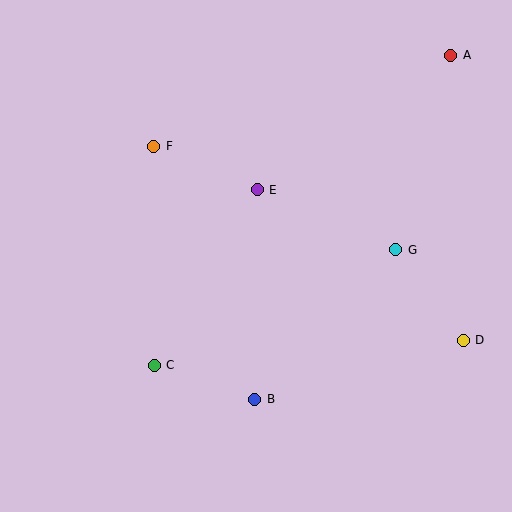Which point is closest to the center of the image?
Point E at (257, 190) is closest to the center.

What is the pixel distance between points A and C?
The distance between A and C is 429 pixels.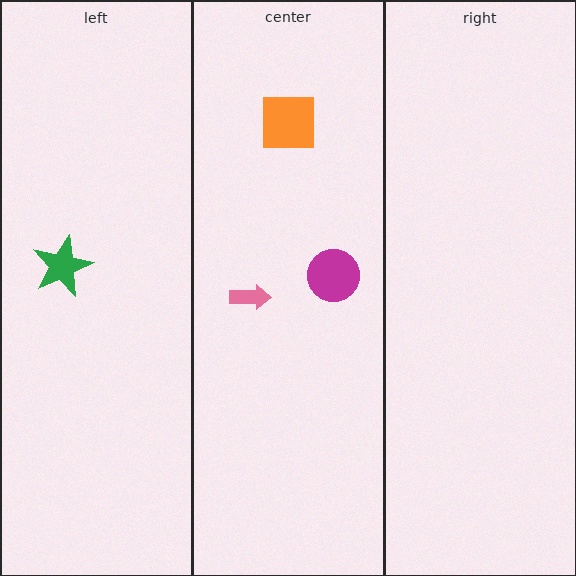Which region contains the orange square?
The center region.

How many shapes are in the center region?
3.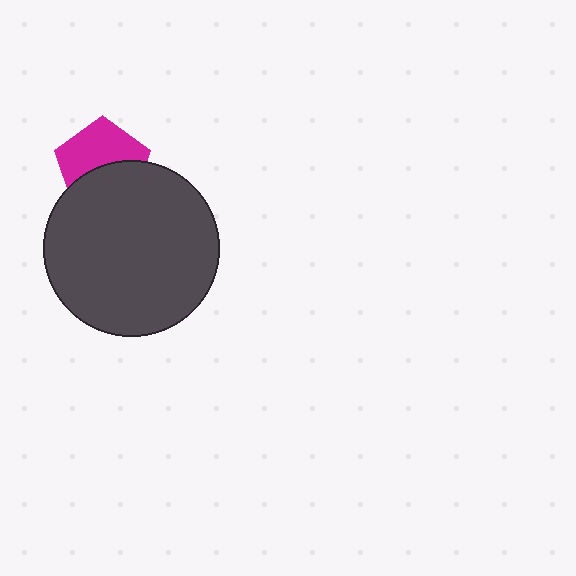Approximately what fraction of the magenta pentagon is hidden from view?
Roughly 46% of the magenta pentagon is hidden behind the dark gray circle.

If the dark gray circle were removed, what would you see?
You would see the complete magenta pentagon.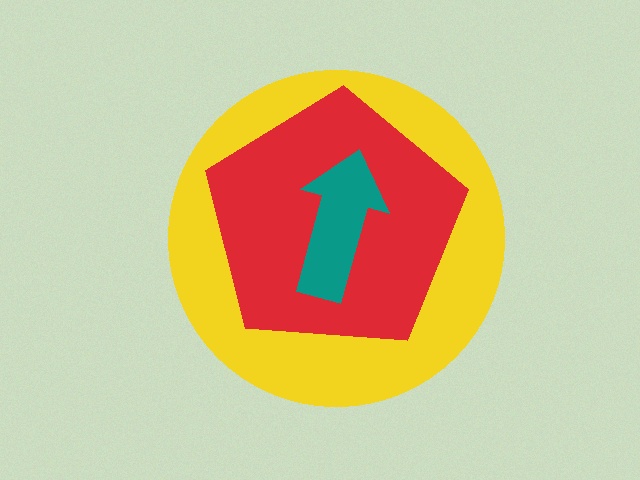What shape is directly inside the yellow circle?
The red pentagon.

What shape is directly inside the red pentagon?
The teal arrow.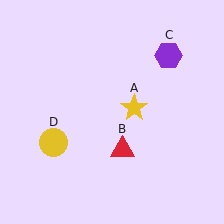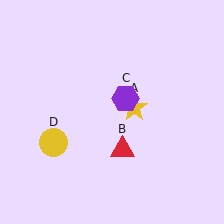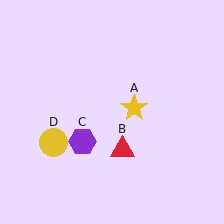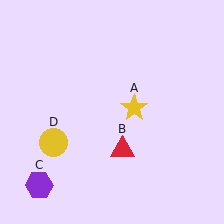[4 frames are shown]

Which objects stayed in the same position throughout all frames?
Yellow star (object A) and red triangle (object B) and yellow circle (object D) remained stationary.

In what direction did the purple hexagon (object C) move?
The purple hexagon (object C) moved down and to the left.